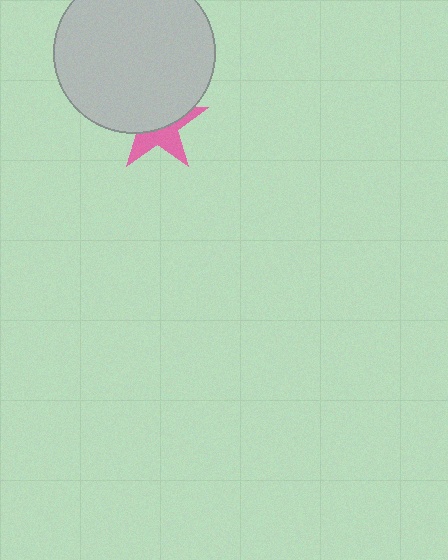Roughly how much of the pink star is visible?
A small part of it is visible (roughly 44%).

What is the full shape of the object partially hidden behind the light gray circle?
The partially hidden object is a pink star.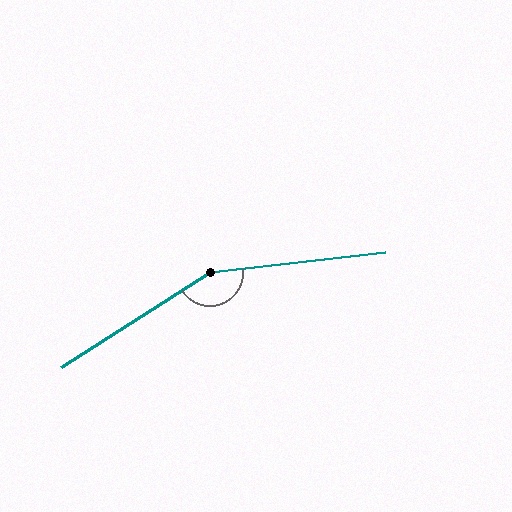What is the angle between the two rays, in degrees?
Approximately 154 degrees.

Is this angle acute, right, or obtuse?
It is obtuse.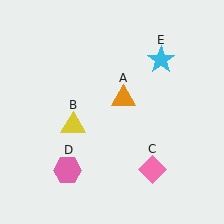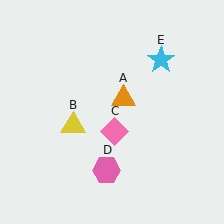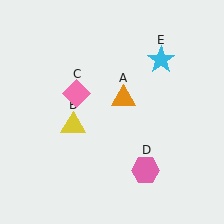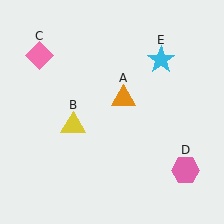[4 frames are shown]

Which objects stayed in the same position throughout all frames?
Orange triangle (object A) and yellow triangle (object B) and cyan star (object E) remained stationary.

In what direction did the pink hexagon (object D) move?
The pink hexagon (object D) moved right.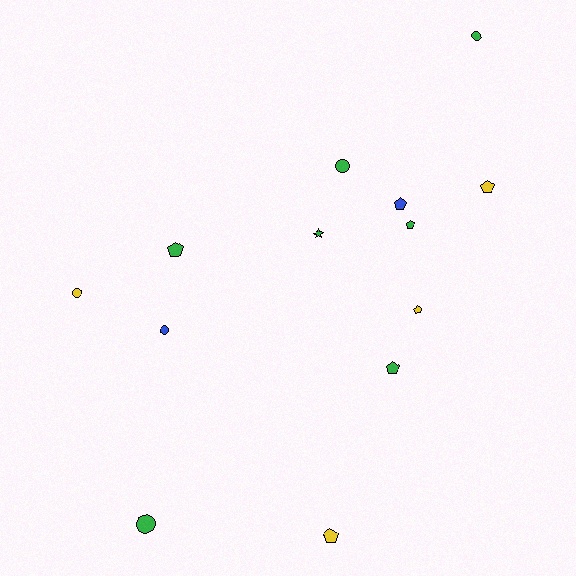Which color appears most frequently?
Green, with 7 objects.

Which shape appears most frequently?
Pentagon, with 7 objects.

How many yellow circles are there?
There is 1 yellow circle.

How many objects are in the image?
There are 13 objects.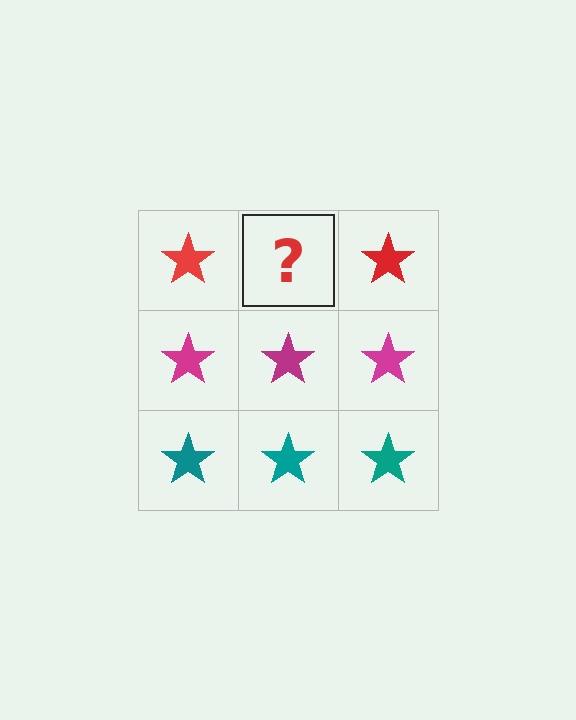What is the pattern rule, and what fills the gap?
The rule is that each row has a consistent color. The gap should be filled with a red star.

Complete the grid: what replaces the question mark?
The question mark should be replaced with a red star.